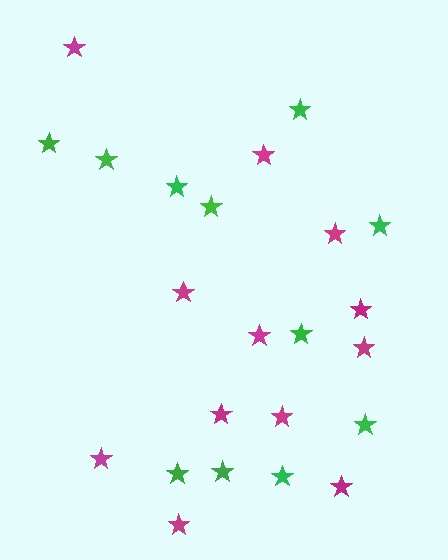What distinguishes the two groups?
There are 2 groups: one group of magenta stars (12) and one group of green stars (11).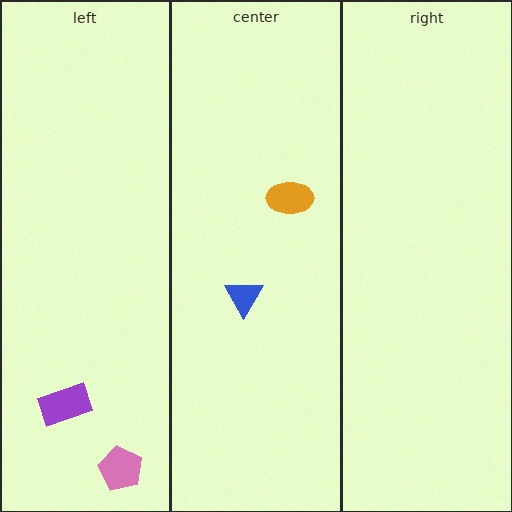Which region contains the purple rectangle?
The left region.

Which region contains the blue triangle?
The center region.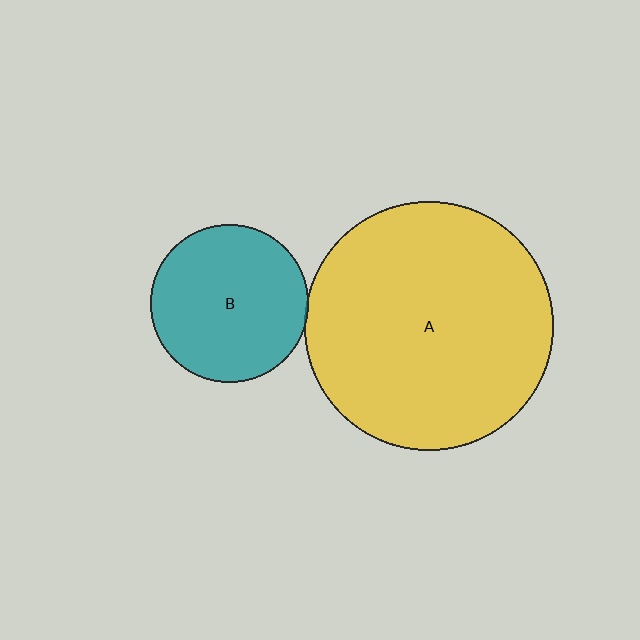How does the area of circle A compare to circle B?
Approximately 2.5 times.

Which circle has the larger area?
Circle A (yellow).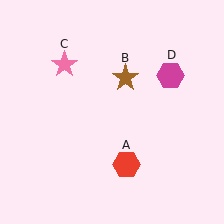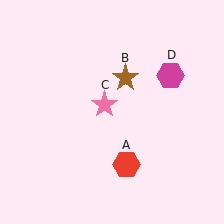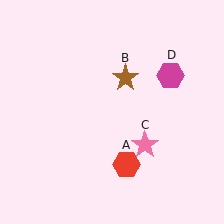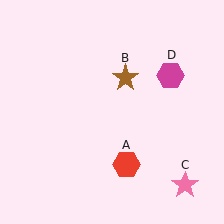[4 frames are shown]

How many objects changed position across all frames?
1 object changed position: pink star (object C).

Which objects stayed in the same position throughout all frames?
Red hexagon (object A) and brown star (object B) and magenta hexagon (object D) remained stationary.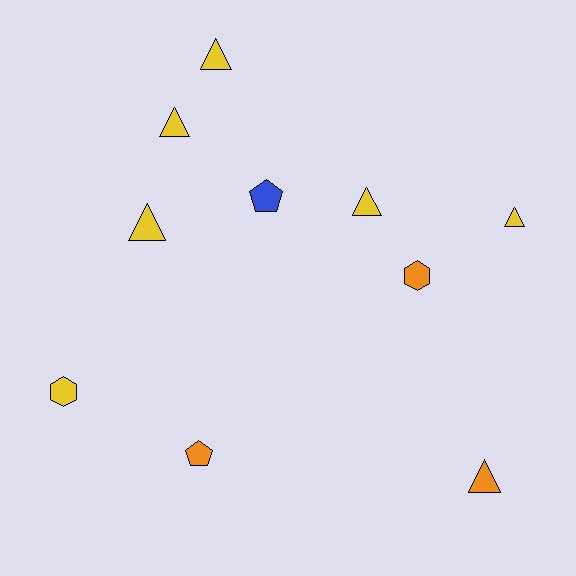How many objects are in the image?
There are 10 objects.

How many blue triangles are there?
There are no blue triangles.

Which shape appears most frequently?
Triangle, with 6 objects.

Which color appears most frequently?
Yellow, with 6 objects.